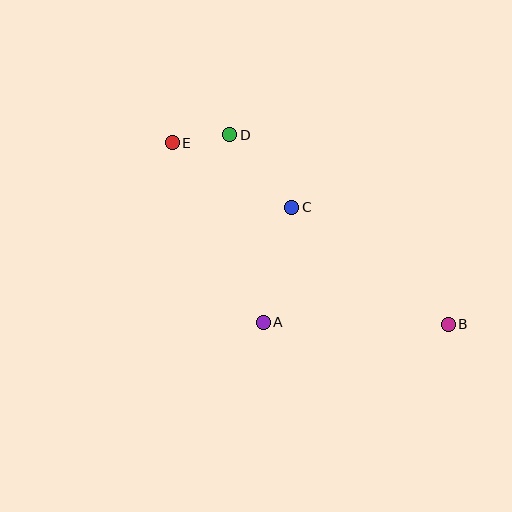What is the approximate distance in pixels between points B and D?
The distance between B and D is approximately 289 pixels.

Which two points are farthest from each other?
Points B and E are farthest from each other.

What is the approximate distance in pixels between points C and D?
The distance between C and D is approximately 96 pixels.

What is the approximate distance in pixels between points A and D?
The distance between A and D is approximately 190 pixels.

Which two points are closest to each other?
Points D and E are closest to each other.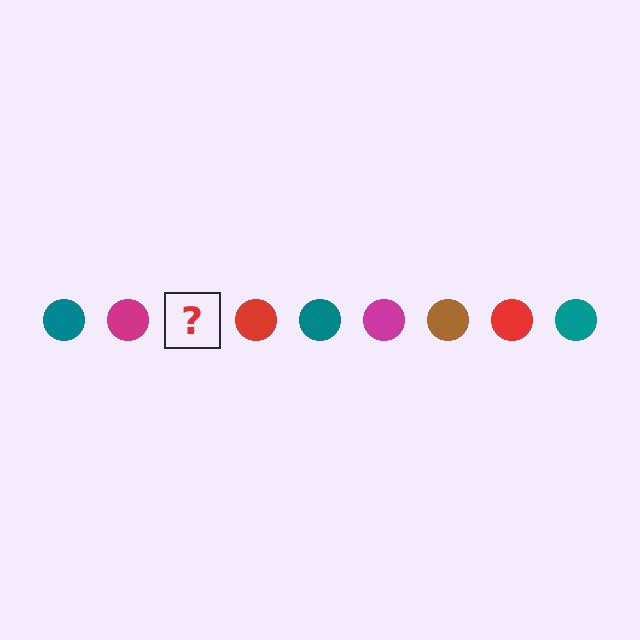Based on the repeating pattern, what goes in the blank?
The blank should be a brown circle.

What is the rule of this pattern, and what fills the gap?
The rule is that the pattern cycles through teal, magenta, brown, red circles. The gap should be filled with a brown circle.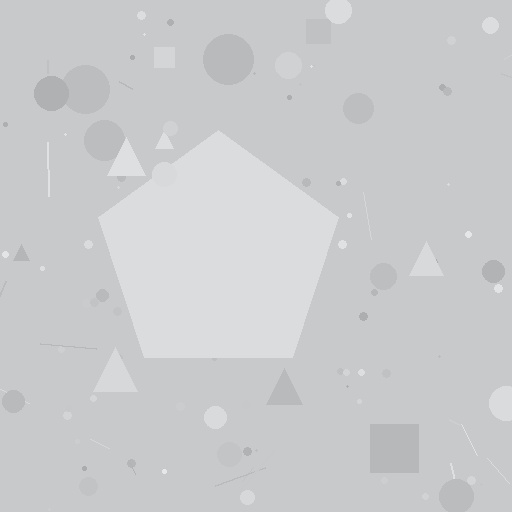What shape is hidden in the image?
A pentagon is hidden in the image.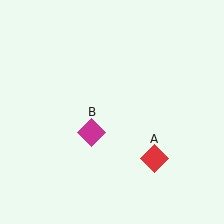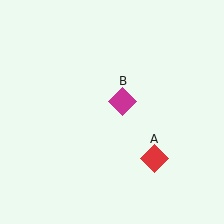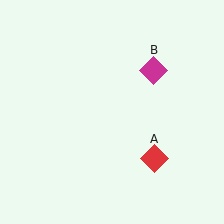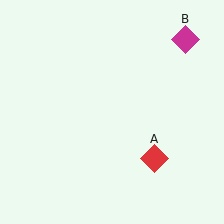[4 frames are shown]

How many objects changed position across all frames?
1 object changed position: magenta diamond (object B).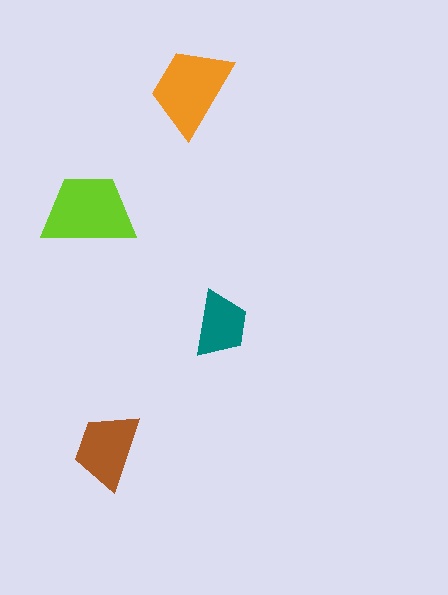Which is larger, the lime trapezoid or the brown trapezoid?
The lime one.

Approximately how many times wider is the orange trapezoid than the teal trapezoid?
About 1.5 times wider.